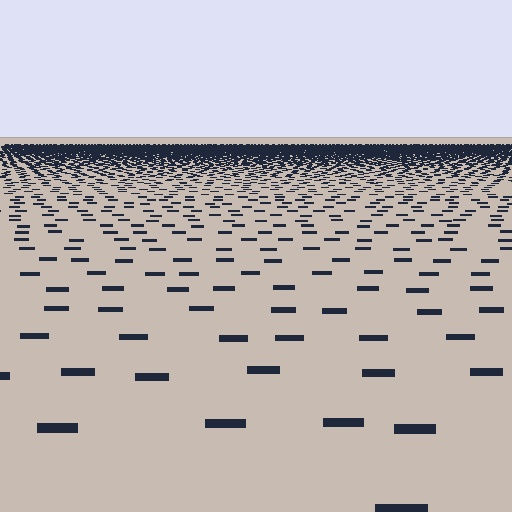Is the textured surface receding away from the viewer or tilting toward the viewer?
The surface is receding away from the viewer. Texture elements get smaller and denser toward the top.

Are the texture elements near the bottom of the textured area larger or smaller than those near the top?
Larger. Near the bottom, elements are closer to the viewer and appear at a bigger on-screen size.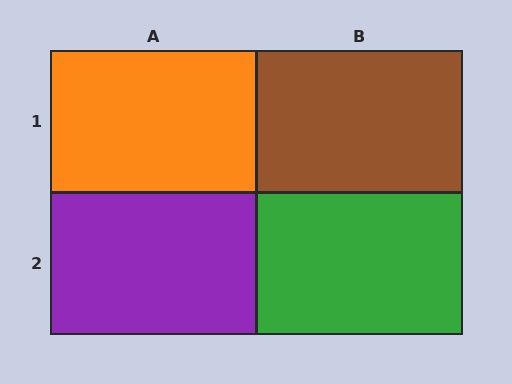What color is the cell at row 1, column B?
Brown.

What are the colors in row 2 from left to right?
Purple, green.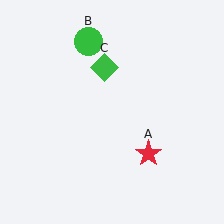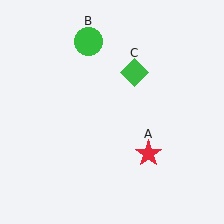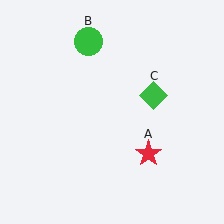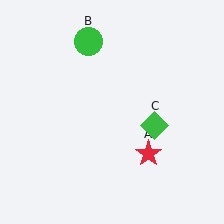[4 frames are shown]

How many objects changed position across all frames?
1 object changed position: green diamond (object C).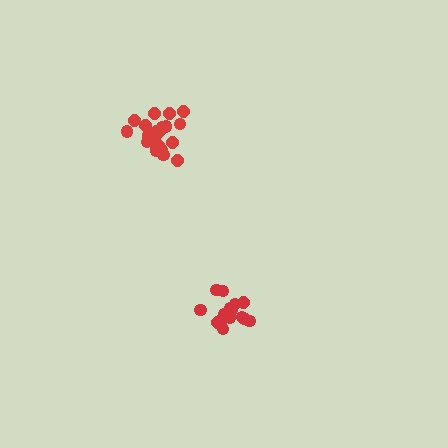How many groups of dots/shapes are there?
There are 2 groups.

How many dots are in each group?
Group 1: 15 dots, Group 2: 21 dots (36 total).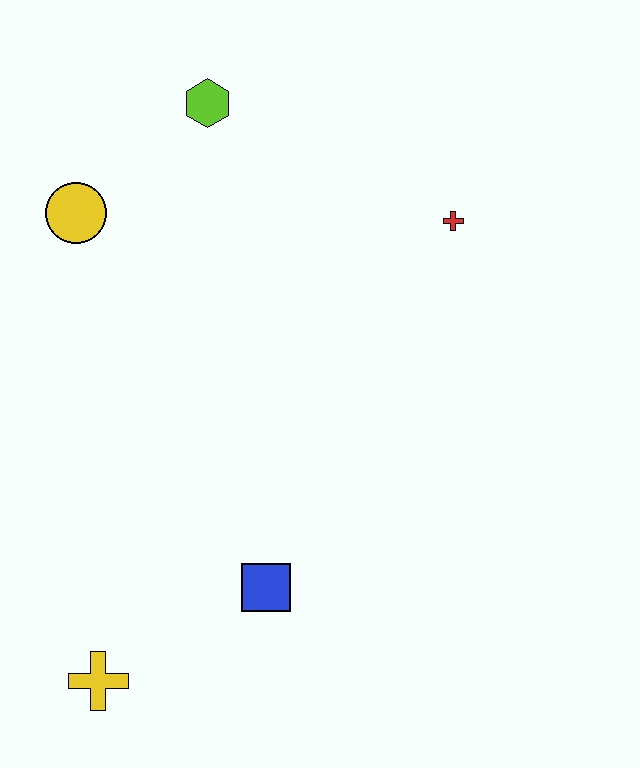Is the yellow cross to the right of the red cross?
No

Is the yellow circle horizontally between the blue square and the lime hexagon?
No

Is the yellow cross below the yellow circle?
Yes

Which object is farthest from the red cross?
The yellow cross is farthest from the red cross.